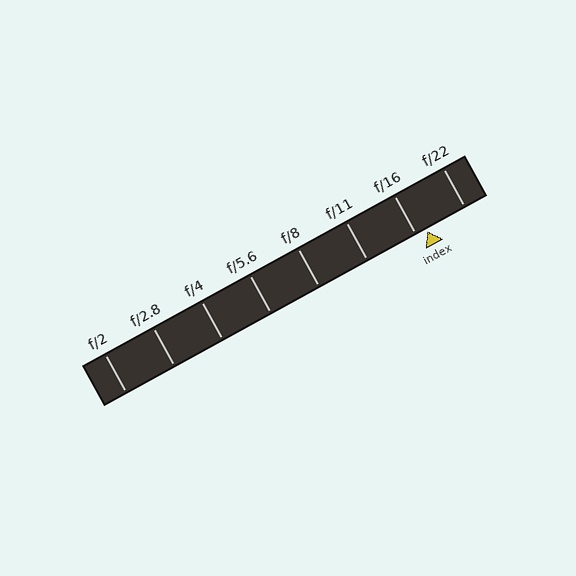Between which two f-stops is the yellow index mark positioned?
The index mark is between f/16 and f/22.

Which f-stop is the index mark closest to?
The index mark is closest to f/16.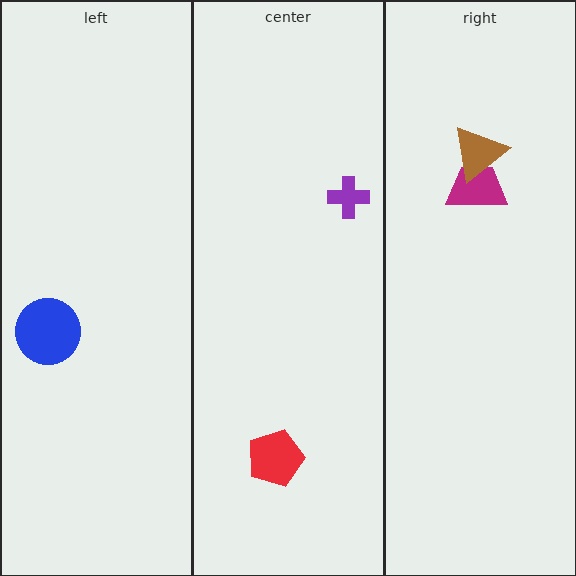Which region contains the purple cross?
The center region.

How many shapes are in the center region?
2.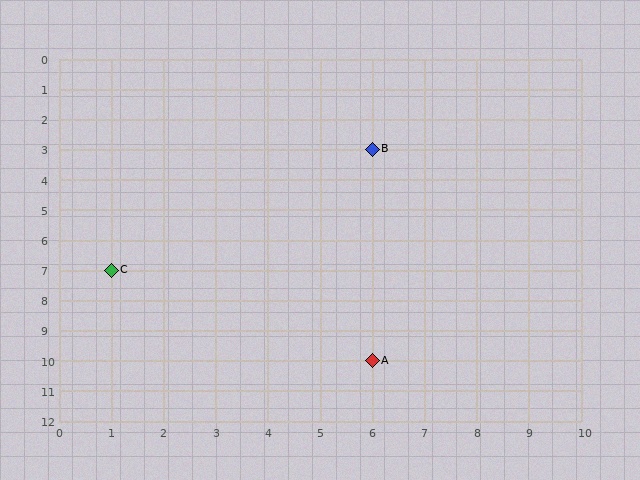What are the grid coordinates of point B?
Point B is at grid coordinates (6, 3).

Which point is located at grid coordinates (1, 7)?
Point C is at (1, 7).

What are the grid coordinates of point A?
Point A is at grid coordinates (6, 10).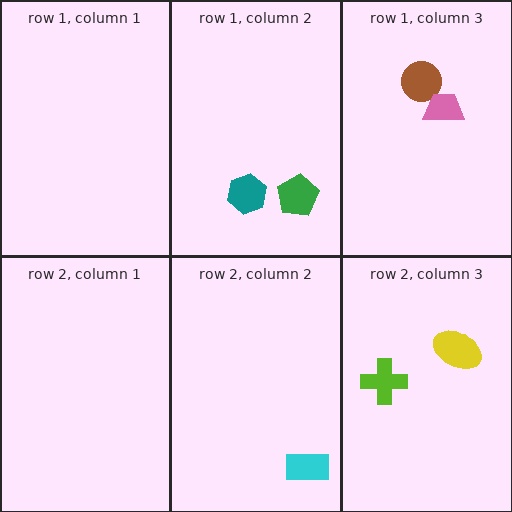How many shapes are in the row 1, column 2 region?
2.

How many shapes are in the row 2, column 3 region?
2.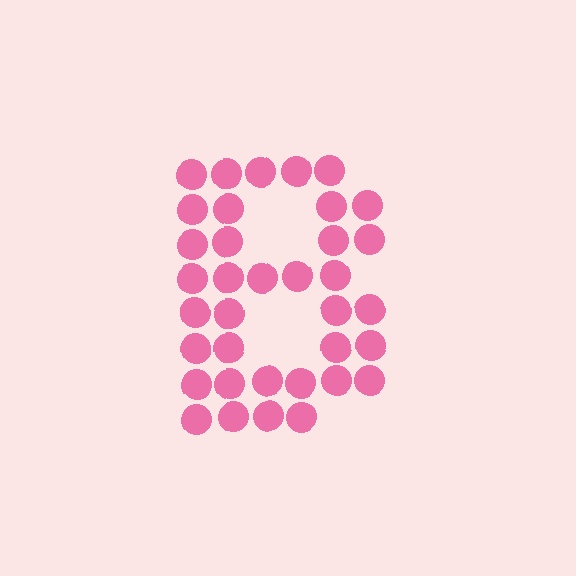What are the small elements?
The small elements are circles.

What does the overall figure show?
The overall figure shows the letter B.